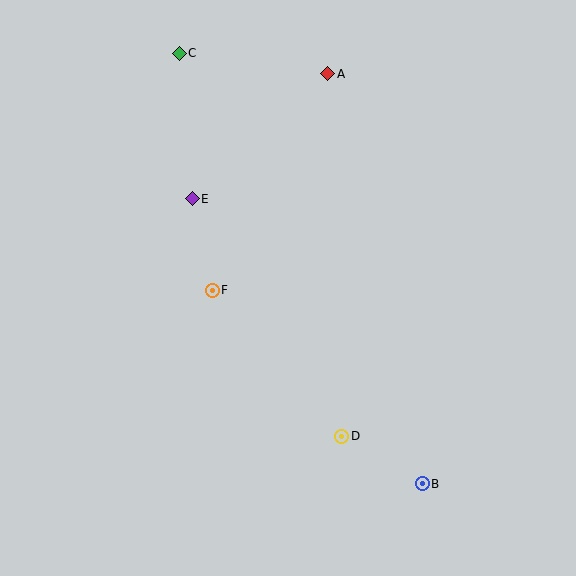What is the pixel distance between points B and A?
The distance between B and A is 421 pixels.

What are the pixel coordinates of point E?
Point E is at (192, 199).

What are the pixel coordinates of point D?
Point D is at (342, 436).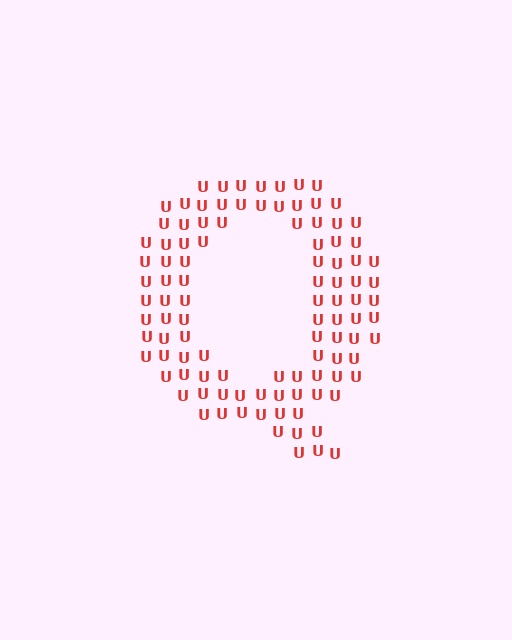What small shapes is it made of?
It is made of small letter U's.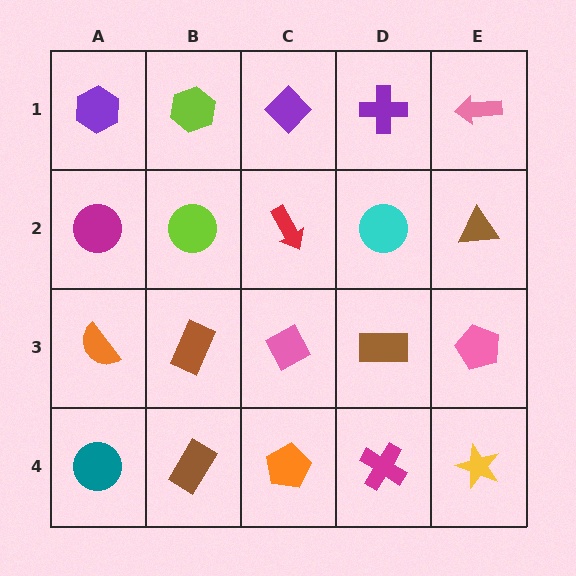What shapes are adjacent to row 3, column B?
A lime circle (row 2, column B), a brown rectangle (row 4, column B), an orange semicircle (row 3, column A), a pink diamond (row 3, column C).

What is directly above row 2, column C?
A purple diamond.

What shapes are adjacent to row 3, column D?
A cyan circle (row 2, column D), a magenta cross (row 4, column D), a pink diamond (row 3, column C), a pink pentagon (row 3, column E).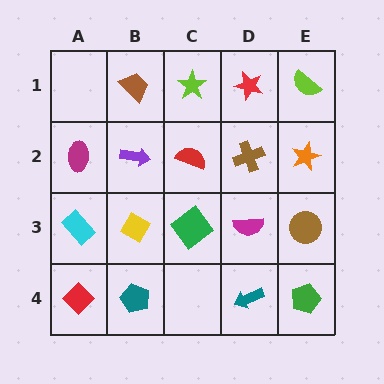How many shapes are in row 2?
5 shapes.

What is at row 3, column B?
A yellow diamond.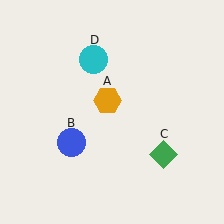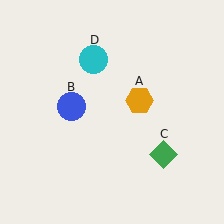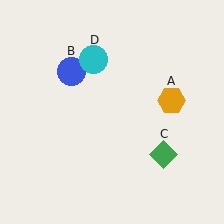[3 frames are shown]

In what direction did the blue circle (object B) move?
The blue circle (object B) moved up.